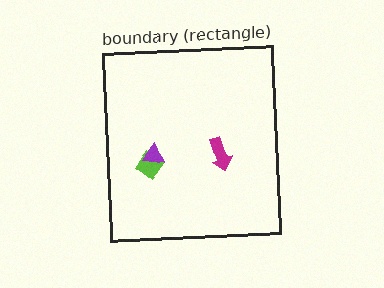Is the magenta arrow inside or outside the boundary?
Inside.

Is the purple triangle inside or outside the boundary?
Inside.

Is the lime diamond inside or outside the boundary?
Inside.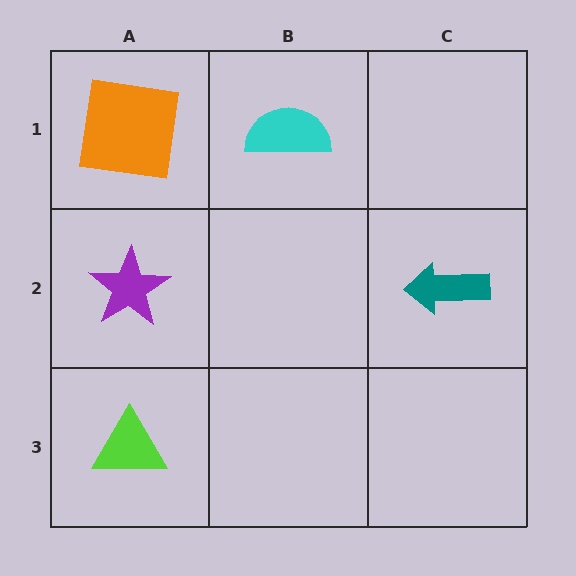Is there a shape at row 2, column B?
No, that cell is empty.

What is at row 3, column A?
A lime triangle.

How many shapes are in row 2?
2 shapes.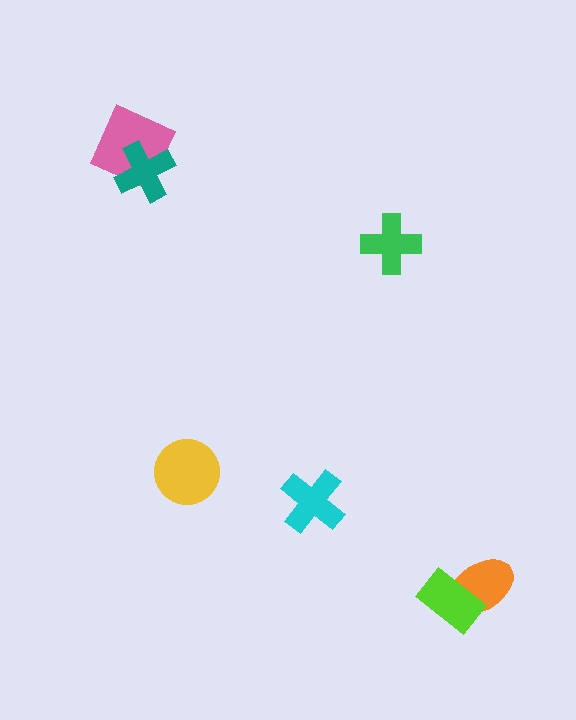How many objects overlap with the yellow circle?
0 objects overlap with the yellow circle.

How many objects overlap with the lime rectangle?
1 object overlaps with the lime rectangle.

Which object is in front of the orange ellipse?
The lime rectangle is in front of the orange ellipse.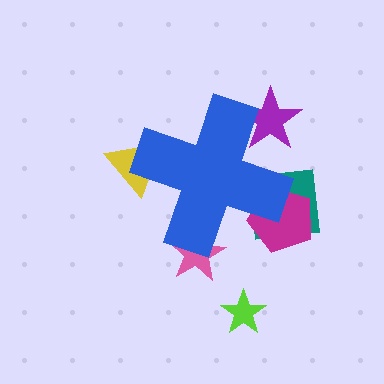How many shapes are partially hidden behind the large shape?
5 shapes are partially hidden.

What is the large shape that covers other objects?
A blue cross.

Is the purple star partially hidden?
Yes, the purple star is partially hidden behind the blue cross.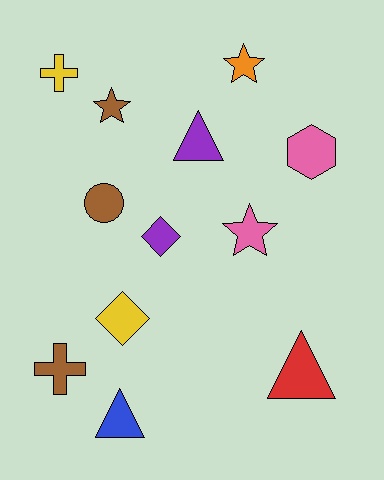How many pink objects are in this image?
There are 2 pink objects.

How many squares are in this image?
There are no squares.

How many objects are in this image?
There are 12 objects.